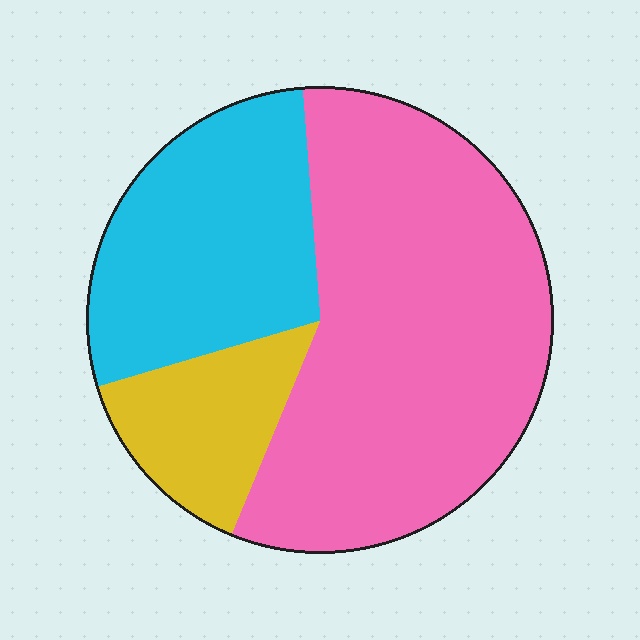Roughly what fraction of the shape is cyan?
Cyan takes up between a quarter and a half of the shape.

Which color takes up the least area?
Yellow, at roughly 15%.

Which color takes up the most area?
Pink, at roughly 55%.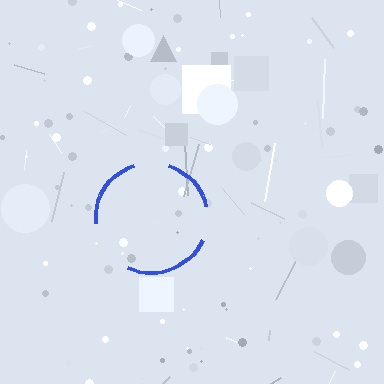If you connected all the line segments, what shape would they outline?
They would outline a circle.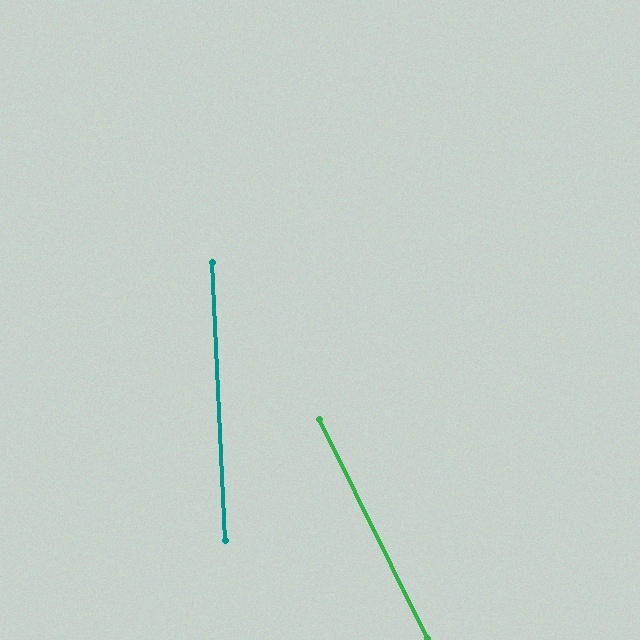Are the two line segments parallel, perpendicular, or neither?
Neither parallel nor perpendicular — they differ by about 24°.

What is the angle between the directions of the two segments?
Approximately 24 degrees.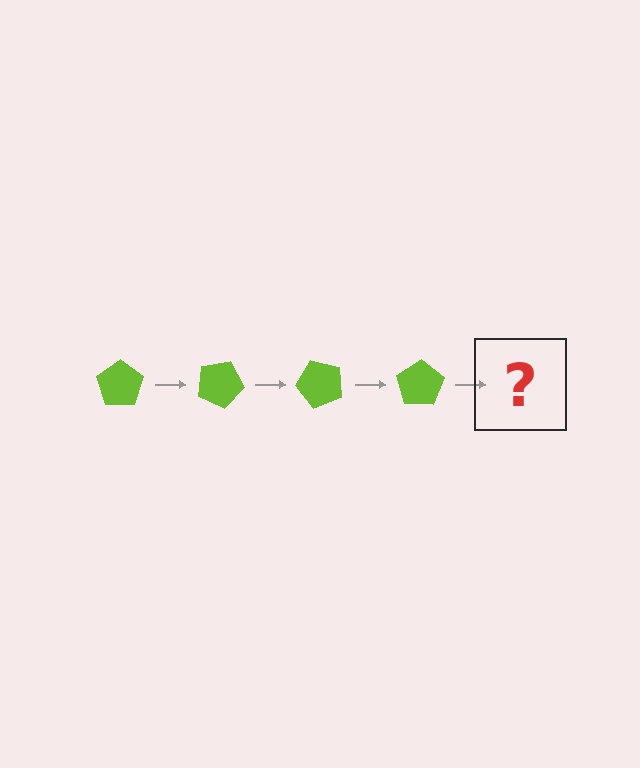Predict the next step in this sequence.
The next step is a lime pentagon rotated 100 degrees.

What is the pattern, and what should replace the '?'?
The pattern is that the pentagon rotates 25 degrees each step. The '?' should be a lime pentagon rotated 100 degrees.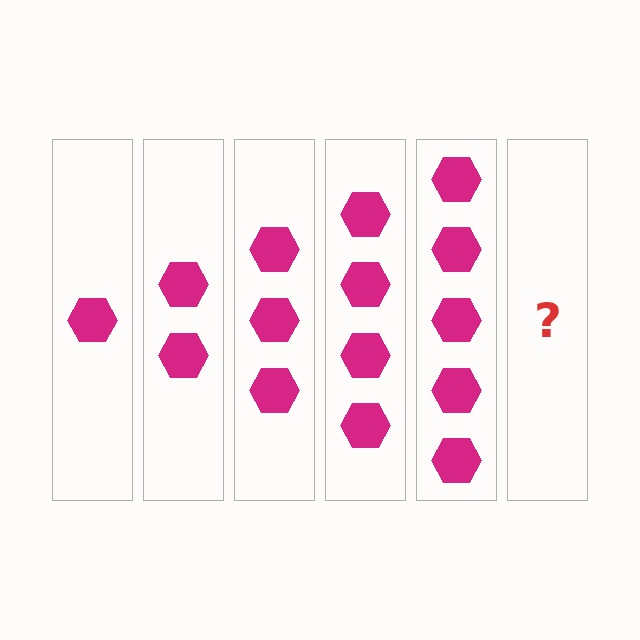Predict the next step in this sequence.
The next step is 6 hexagons.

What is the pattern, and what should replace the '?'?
The pattern is that each step adds one more hexagon. The '?' should be 6 hexagons.